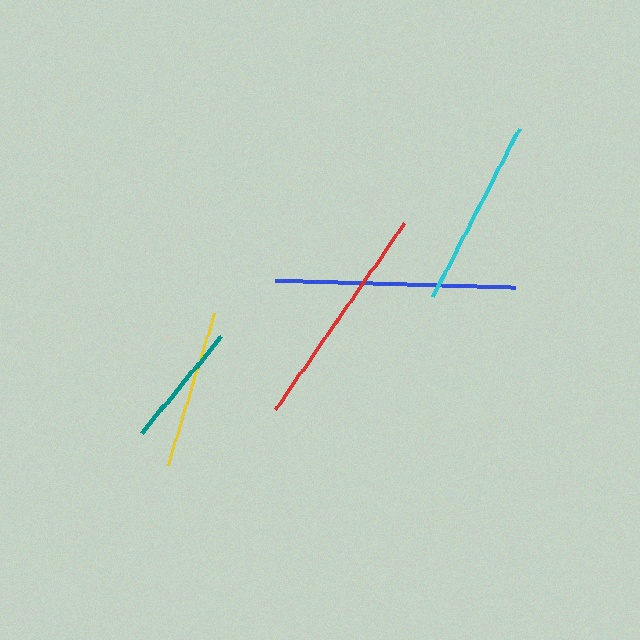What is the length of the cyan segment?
The cyan segment is approximately 189 pixels long.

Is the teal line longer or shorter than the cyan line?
The cyan line is longer than the teal line.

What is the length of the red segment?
The red segment is approximately 225 pixels long.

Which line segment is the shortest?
The teal line is the shortest at approximately 126 pixels.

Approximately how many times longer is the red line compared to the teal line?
The red line is approximately 1.8 times the length of the teal line.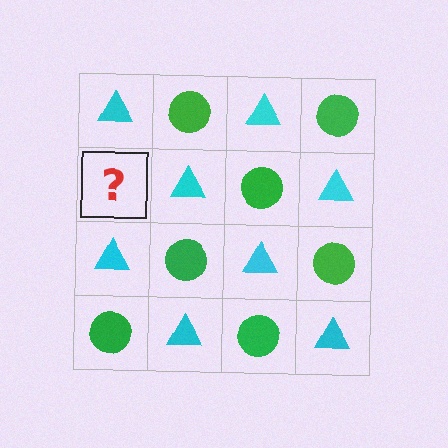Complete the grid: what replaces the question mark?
The question mark should be replaced with a green circle.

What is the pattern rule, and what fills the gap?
The rule is that it alternates cyan triangle and green circle in a checkerboard pattern. The gap should be filled with a green circle.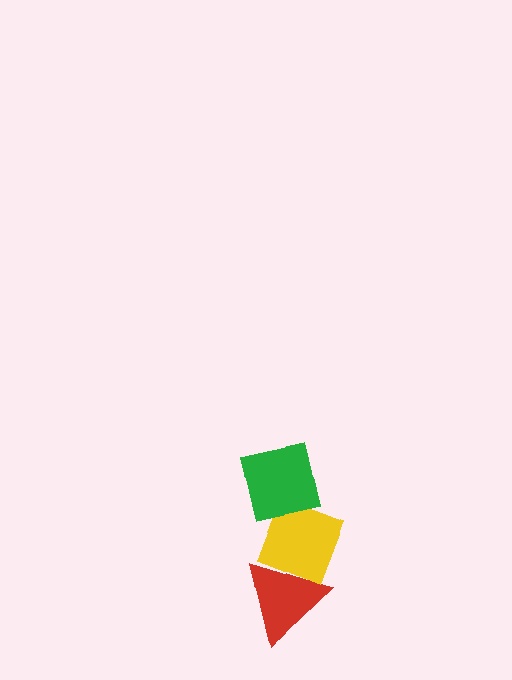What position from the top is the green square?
The green square is 1st from the top.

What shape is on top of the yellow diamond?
The green square is on top of the yellow diamond.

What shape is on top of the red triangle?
The yellow diamond is on top of the red triangle.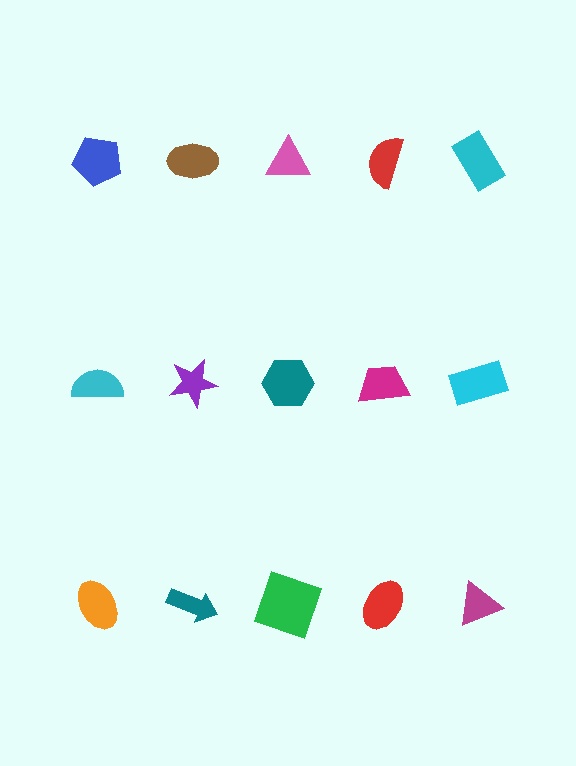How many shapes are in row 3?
5 shapes.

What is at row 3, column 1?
An orange ellipse.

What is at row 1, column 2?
A brown ellipse.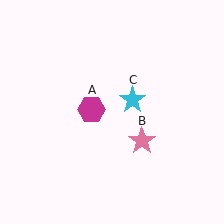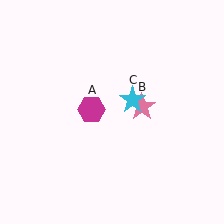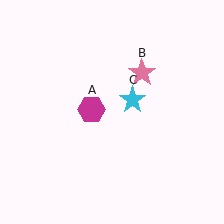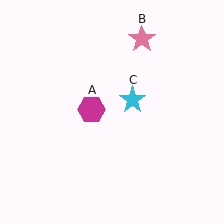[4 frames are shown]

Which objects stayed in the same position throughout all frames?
Magenta hexagon (object A) and cyan star (object C) remained stationary.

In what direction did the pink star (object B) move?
The pink star (object B) moved up.